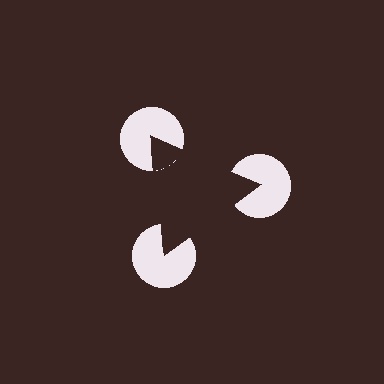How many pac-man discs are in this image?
There are 3 — one at each vertex of the illusory triangle.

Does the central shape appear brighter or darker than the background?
It typically appears slightly darker than the background, even though no actual brightness change is drawn.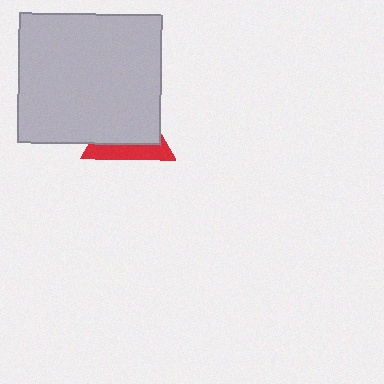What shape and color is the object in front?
The object in front is a light gray rectangle.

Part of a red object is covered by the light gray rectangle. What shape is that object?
It is a triangle.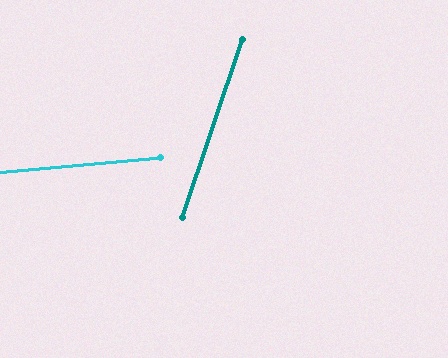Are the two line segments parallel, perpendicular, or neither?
Neither parallel nor perpendicular — they differ by about 66°.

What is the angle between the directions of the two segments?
Approximately 66 degrees.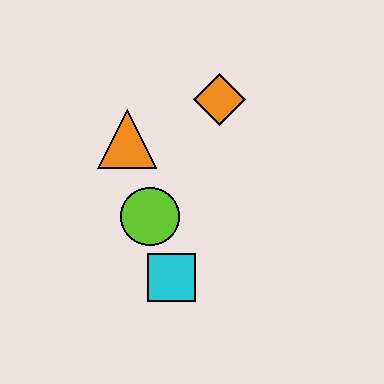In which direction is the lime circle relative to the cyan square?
The lime circle is above the cyan square.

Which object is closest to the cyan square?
The lime circle is closest to the cyan square.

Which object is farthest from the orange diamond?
The cyan square is farthest from the orange diamond.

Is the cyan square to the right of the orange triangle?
Yes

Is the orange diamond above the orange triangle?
Yes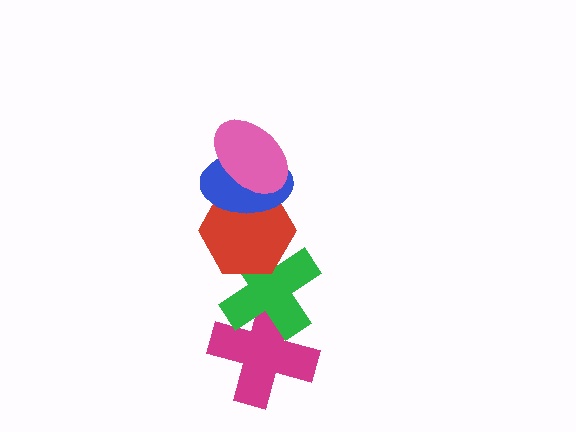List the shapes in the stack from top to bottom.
From top to bottom: the pink ellipse, the blue ellipse, the red hexagon, the green cross, the magenta cross.